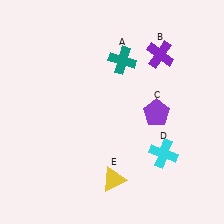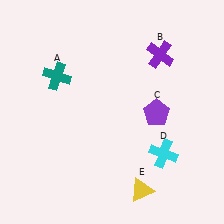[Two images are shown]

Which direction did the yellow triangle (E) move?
The yellow triangle (E) moved right.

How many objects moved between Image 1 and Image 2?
2 objects moved between the two images.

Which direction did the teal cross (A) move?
The teal cross (A) moved left.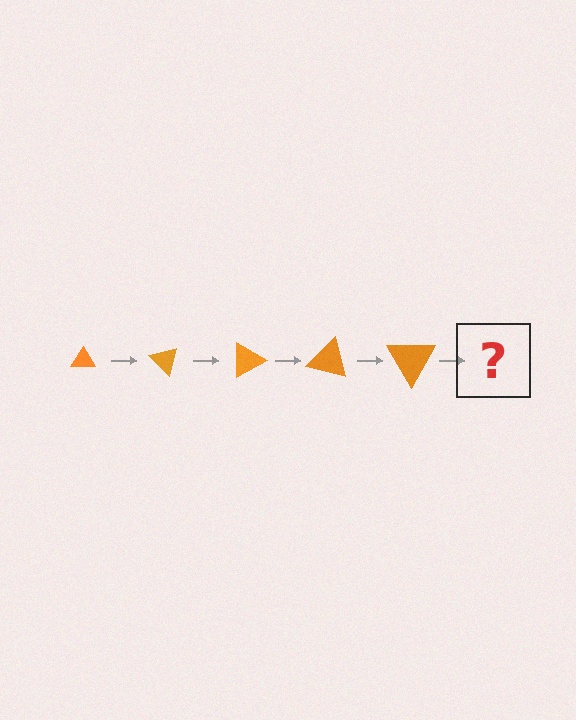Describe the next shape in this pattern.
It should be a triangle, larger than the previous one and rotated 225 degrees from the start.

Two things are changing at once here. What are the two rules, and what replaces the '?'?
The two rules are that the triangle grows larger each step and it rotates 45 degrees each step. The '?' should be a triangle, larger than the previous one and rotated 225 degrees from the start.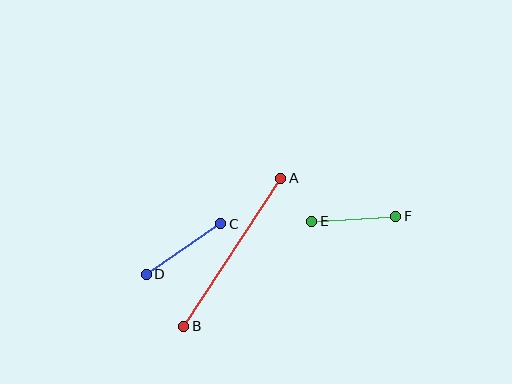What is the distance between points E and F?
The distance is approximately 84 pixels.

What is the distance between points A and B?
The distance is approximately 177 pixels.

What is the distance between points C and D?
The distance is approximately 90 pixels.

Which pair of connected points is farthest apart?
Points A and B are farthest apart.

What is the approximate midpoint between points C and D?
The midpoint is at approximately (184, 249) pixels.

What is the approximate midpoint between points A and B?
The midpoint is at approximately (232, 252) pixels.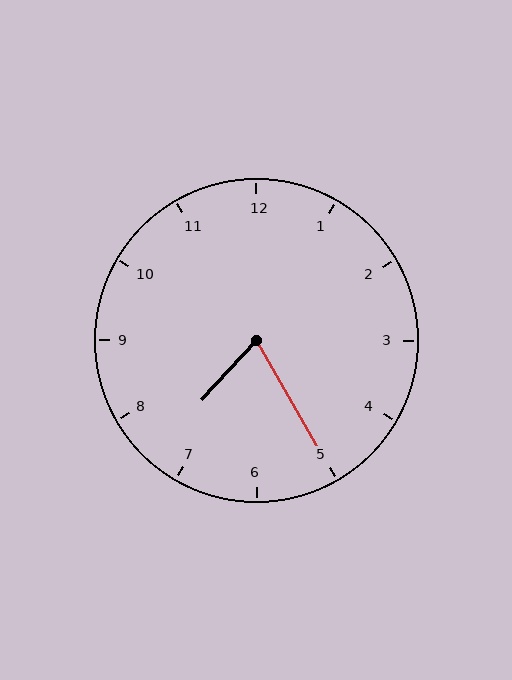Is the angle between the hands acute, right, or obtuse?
It is acute.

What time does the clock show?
7:25.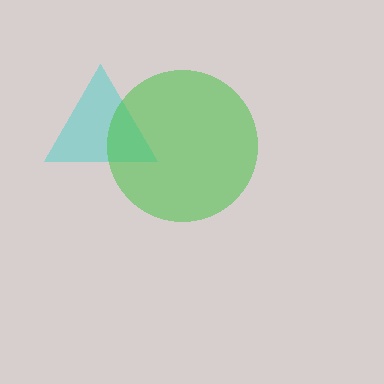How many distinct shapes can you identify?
There are 2 distinct shapes: a cyan triangle, a green circle.